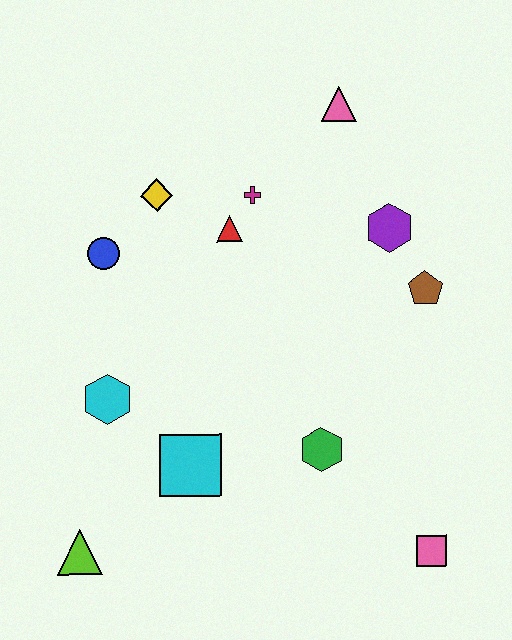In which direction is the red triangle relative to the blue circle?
The red triangle is to the right of the blue circle.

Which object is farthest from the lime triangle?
The pink triangle is farthest from the lime triangle.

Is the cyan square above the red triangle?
No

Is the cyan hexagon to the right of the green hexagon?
No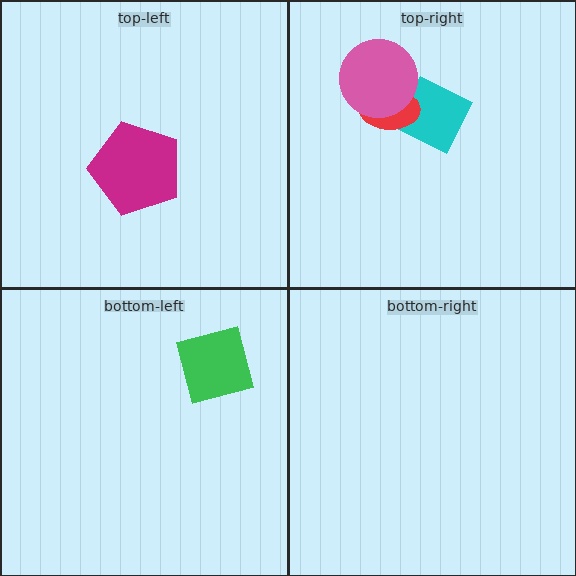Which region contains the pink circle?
The top-right region.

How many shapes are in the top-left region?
1.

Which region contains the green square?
The bottom-left region.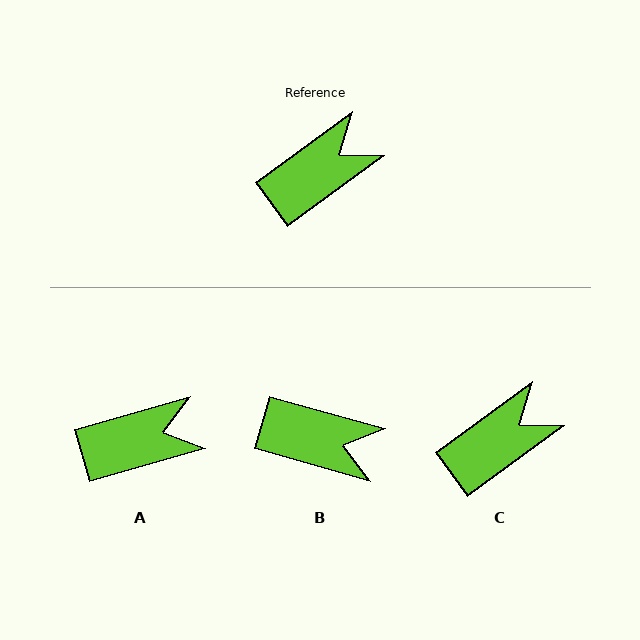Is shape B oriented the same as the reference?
No, it is off by about 52 degrees.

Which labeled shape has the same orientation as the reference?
C.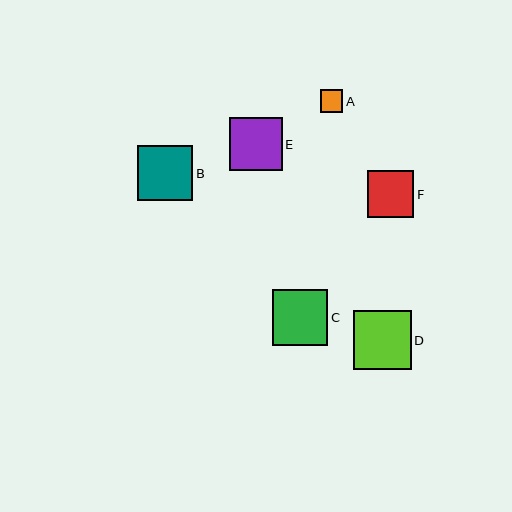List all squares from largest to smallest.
From largest to smallest: D, C, B, E, F, A.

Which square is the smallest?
Square A is the smallest with a size of approximately 22 pixels.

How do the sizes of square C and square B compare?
Square C and square B are approximately the same size.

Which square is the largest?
Square D is the largest with a size of approximately 58 pixels.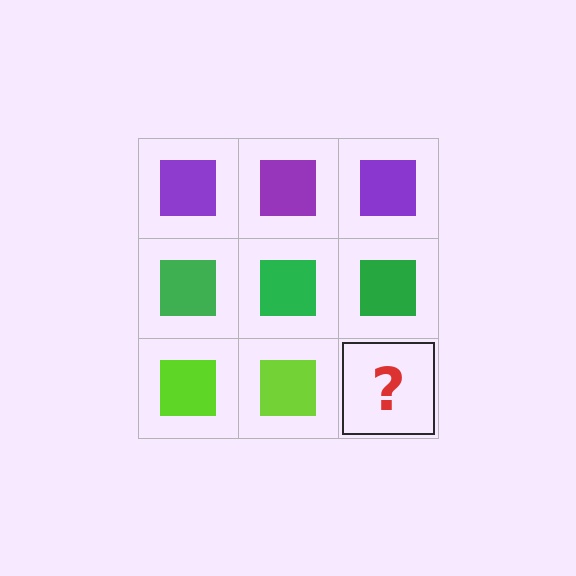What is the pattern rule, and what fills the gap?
The rule is that each row has a consistent color. The gap should be filled with a lime square.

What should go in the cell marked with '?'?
The missing cell should contain a lime square.